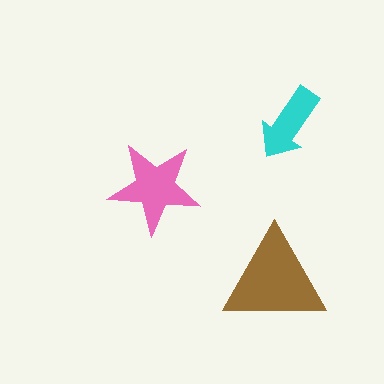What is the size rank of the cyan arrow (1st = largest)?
3rd.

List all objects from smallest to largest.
The cyan arrow, the pink star, the brown triangle.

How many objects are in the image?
There are 3 objects in the image.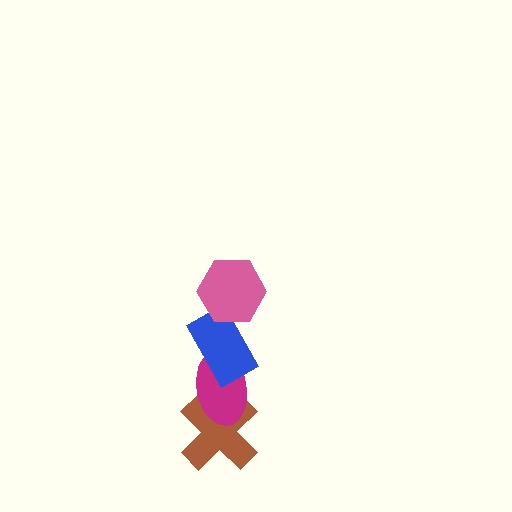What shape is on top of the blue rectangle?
The pink hexagon is on top of the blue rectangle.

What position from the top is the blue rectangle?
The blue rectangle is 2nd from the top.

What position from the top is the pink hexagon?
The pink hexagon is 1st from the top.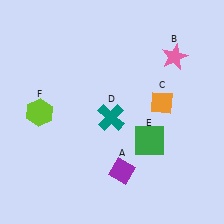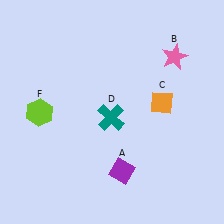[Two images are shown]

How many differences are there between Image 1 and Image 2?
There is 1 difference between the two images.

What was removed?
The green square (E) was removed in Image 2.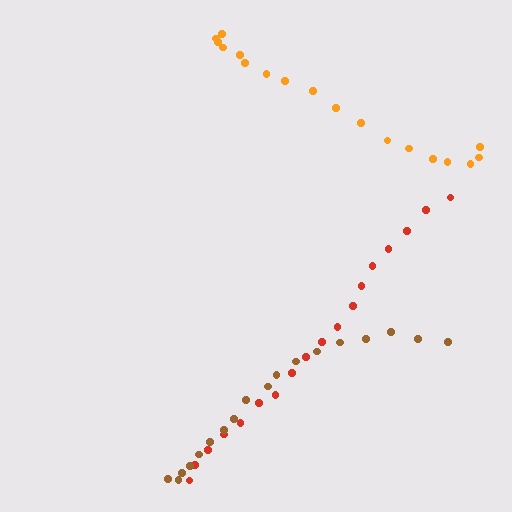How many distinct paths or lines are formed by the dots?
There are 3 distinct paths.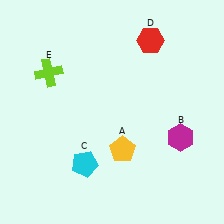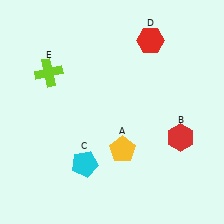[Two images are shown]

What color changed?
The hexagon (B) changed from magenta in Image 1 to red in Image 2.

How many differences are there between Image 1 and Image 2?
There is 1 difference between the two images.